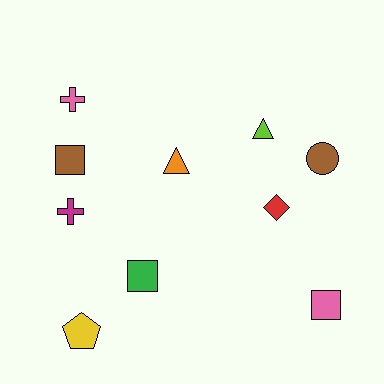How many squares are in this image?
There are 3 squares.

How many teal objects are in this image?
There are no teal objects.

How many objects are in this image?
There are 10 objects.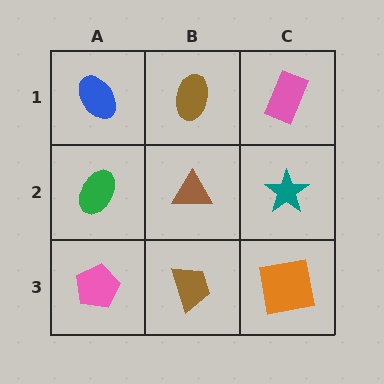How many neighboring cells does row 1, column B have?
3.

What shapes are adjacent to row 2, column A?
A blue ellipse (row 1, column A), a pink pentagon (row 3, column A), a brown triangle (row 2, column B).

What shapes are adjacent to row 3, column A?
A green ellipse (row 2, column A), a brown trapezoid (row 3, column B).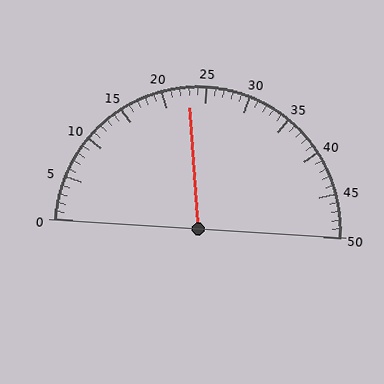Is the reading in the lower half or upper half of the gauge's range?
The reading is in the lower half of the range (0 to 50).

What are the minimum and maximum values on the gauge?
The gauge ranges from 0 to 50.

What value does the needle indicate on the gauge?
The needle indicates approximately 23.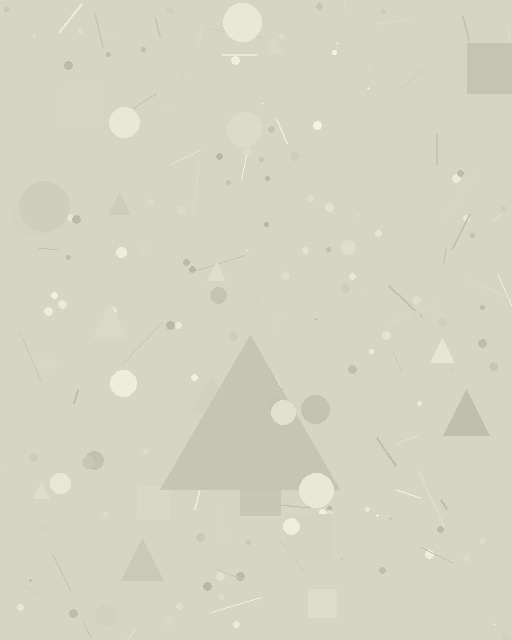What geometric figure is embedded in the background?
A triangle is embedded in the background.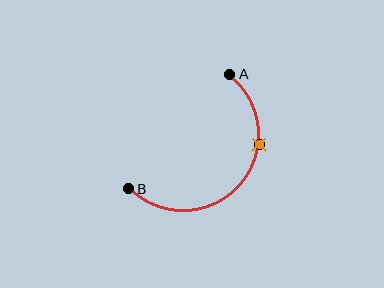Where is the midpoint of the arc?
The arc midpoint is the point on the curve farthest from the straight line joining A and B. It sits below and to the right of that line.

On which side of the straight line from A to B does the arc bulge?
The arc bulges below and to the right of the straight line connecting A and B.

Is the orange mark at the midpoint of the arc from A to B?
No. The orange mark lies on the arc but is closer to endpoint A. The arc midpoint would be at the point on the curve equidistant along the arc from both A and B.